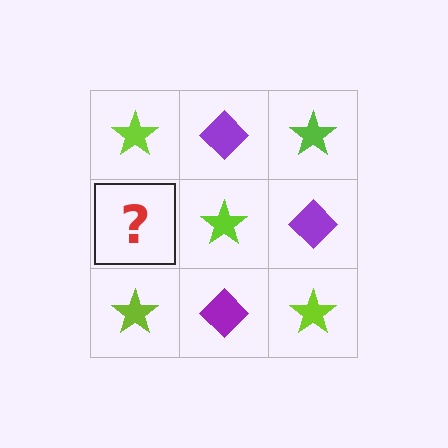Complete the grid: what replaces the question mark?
The question mark should be replaced with a purple diamond.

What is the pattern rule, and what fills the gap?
The rule is that it alternates lime star and purple diamond in a checkerboard pattern. The gap should be filled with a purple diamond.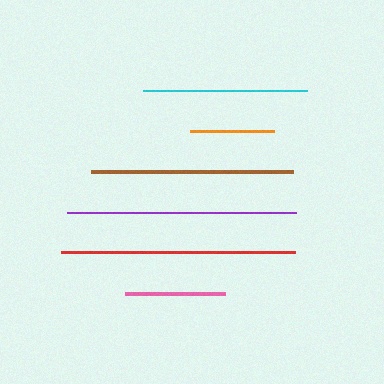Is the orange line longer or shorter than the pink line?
The pink line is longer than the orange line.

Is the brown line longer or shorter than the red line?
The red line is longer than the brown line.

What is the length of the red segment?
The red segment is approximately 235 pixels long.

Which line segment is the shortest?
The orange line is the shortest at approximately 84 pixels.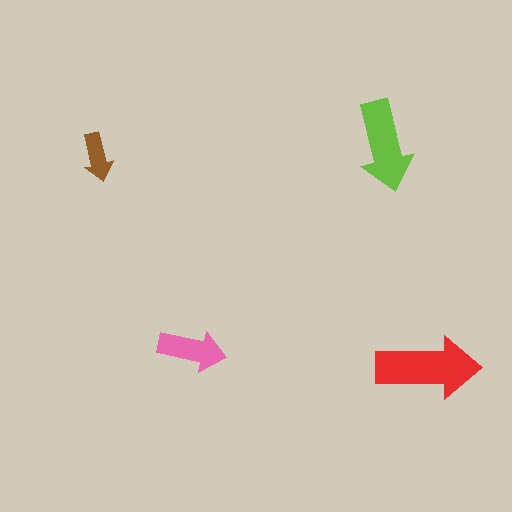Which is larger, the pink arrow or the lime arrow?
The lime one.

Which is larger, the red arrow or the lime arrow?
The red one.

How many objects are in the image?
There are 4 objects in the image.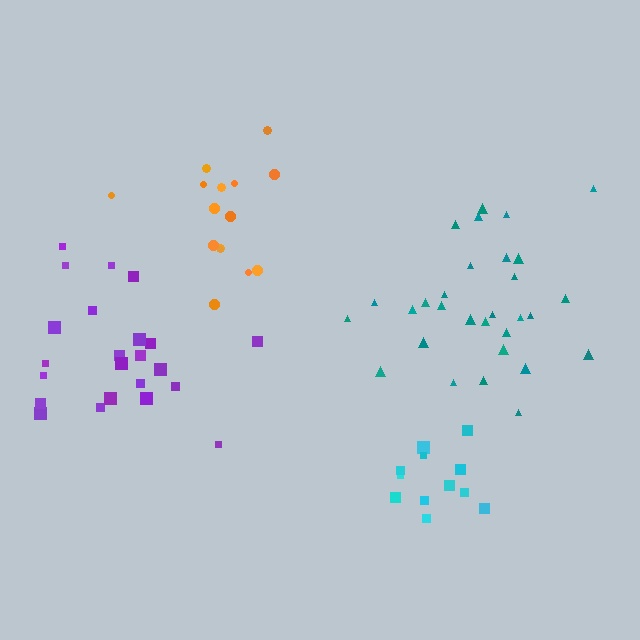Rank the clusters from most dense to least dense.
cyan, orange, purple, teal.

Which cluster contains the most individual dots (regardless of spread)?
Teal (30).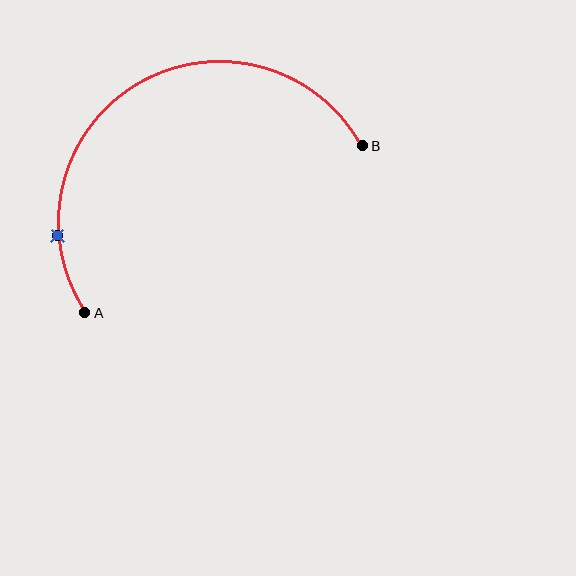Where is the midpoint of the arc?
The arc midpoint is the point on the curve farthest from the straight line joining A and B. It sits above that line.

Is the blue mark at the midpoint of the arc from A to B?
No. The blue mark lies on the arc but is closer to endpoint A. The arc midpoint would be at the point on the curve equidistant along the arc from both A and B.